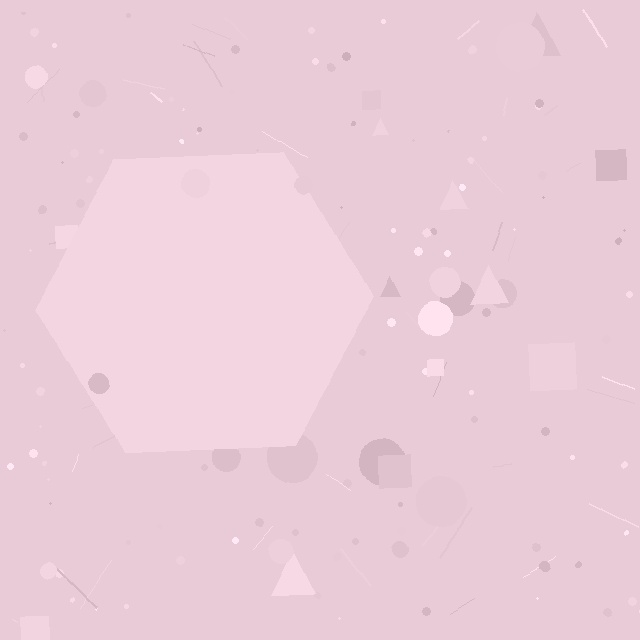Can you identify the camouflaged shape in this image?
The camouflaged shape is a hexagon.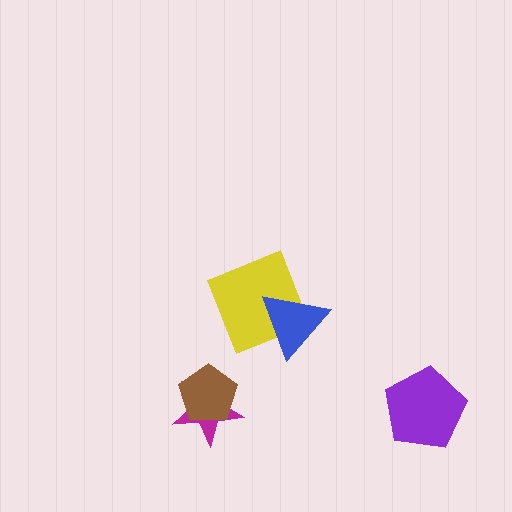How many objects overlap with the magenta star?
1 object overlaps with the magenta star.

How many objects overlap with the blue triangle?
1 object overlaps with the blue triangle.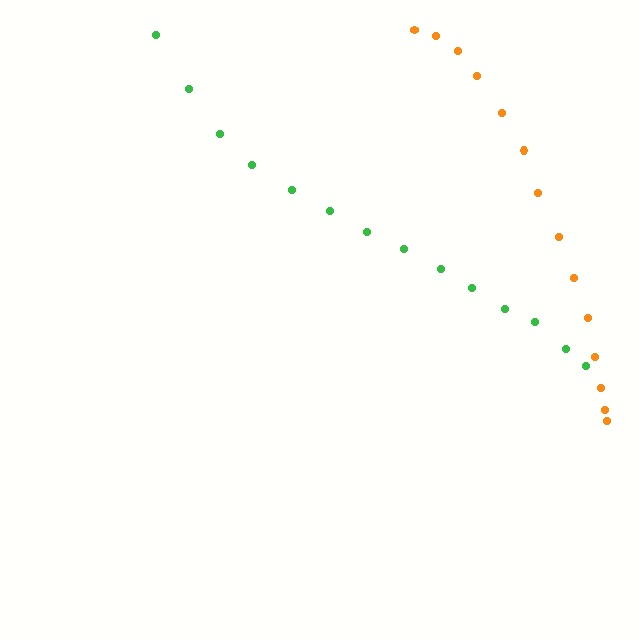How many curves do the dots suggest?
There are 2 distinct paths.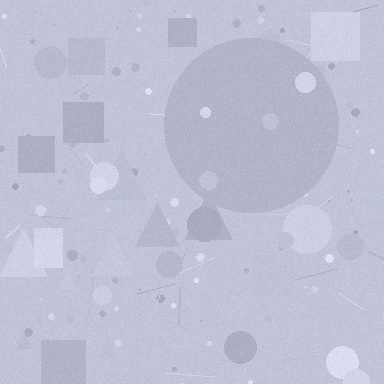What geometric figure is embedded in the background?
A circle is embedded in the background.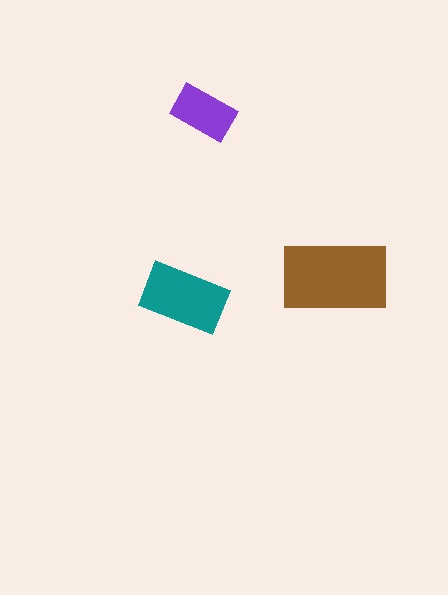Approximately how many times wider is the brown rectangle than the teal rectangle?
About 1.5 times wider.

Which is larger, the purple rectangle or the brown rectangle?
The brown one.